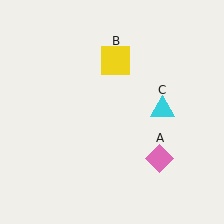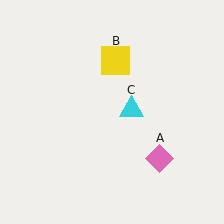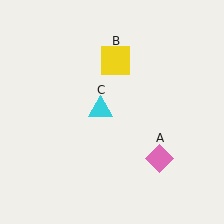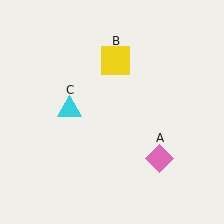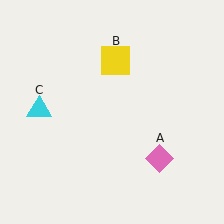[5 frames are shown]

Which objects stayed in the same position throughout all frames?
Pink diamond (object A) and yellow square (object B) remained stationary.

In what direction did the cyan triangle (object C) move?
The cyan triangle (object C) moved left.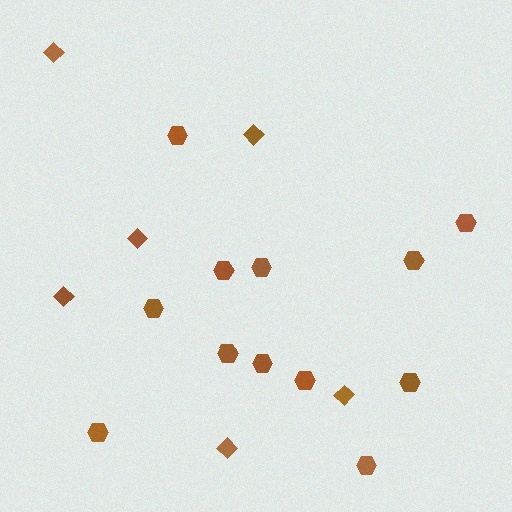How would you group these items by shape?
There are 2 groups: one group of diamonds (6) and one group of hexagons (12).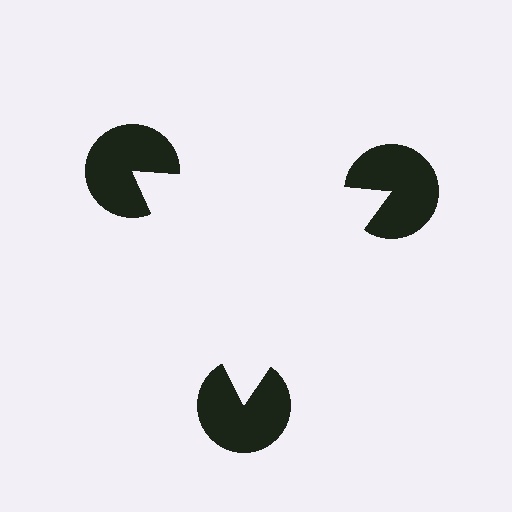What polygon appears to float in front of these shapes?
An illusory triangle — its edges are inferred from the aligned wedge cuts in the pac-man discs, not physically drawn.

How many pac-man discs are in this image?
There are 3 — one at each vertex of the illusory triangle.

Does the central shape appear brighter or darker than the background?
It typically appears slightly brighter than the background, even though no actual brightness change is drawn.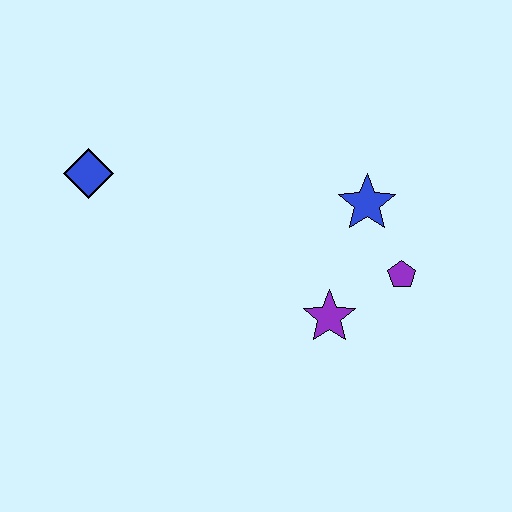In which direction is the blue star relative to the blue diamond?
The blue star is to the right of the blue diamond.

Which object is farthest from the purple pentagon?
The blue diamond is farthest from the purple pentagon.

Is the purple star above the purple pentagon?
No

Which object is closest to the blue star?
The purple pentagon is closest to the blue star.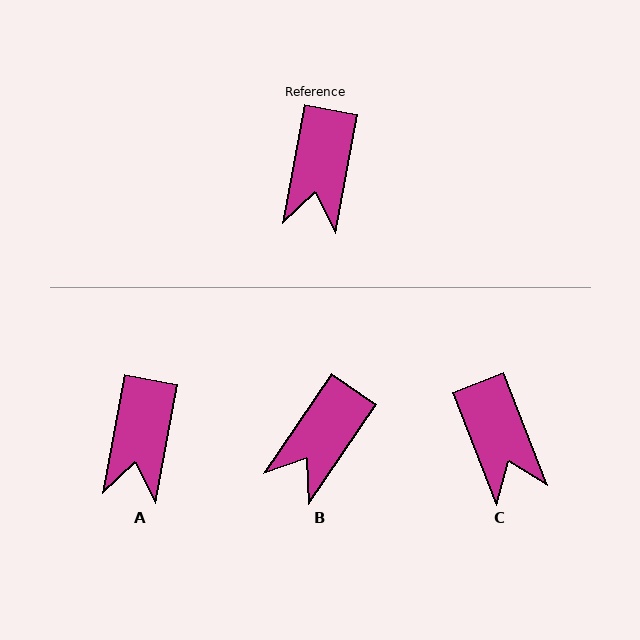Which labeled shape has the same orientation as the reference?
A.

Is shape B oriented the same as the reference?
No, it is off by about 24 degrees.